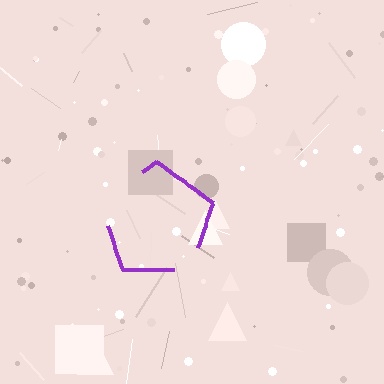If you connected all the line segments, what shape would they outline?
They would outline a pentagon.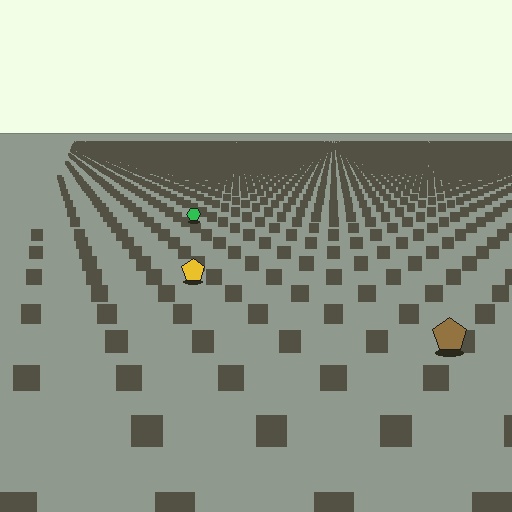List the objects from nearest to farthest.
From nearest to farthest: the brown pentagon, the yellow pentagon, the green hexagon.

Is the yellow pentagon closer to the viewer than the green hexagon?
Yes. The yellow pentagon is closer — you can tell from the texture gradient: the ground texture is coarser near it.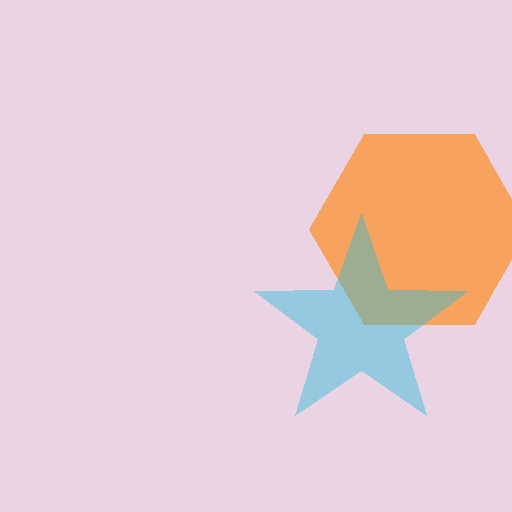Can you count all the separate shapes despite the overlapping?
Yes, there are 2 separate shapes.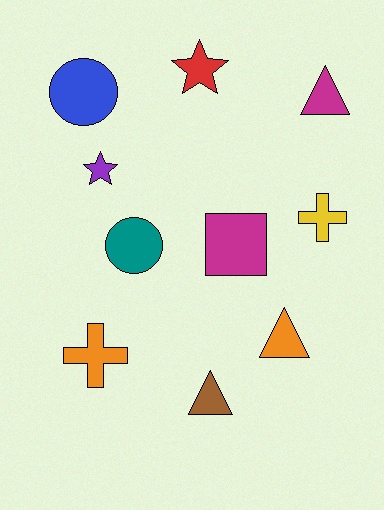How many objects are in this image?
There are 10 objects.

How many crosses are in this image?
There are 2 crosses.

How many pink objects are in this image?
There are no pink objects.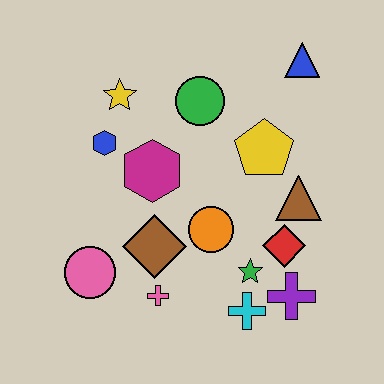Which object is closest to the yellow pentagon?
The brown triangle is closest to the yellow pentagon.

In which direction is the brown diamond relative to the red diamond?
The brown diamond is to the left of the red diamond.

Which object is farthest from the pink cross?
The blue triangle is farthest from the pink cross.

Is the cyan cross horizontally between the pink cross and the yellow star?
No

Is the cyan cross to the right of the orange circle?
Yes